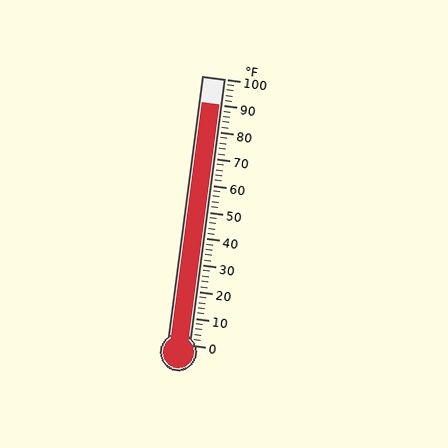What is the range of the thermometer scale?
The thermometer scale ranges from 0°F to 100°F.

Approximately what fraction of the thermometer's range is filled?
The thermometer is filled to approximately 90% of its range.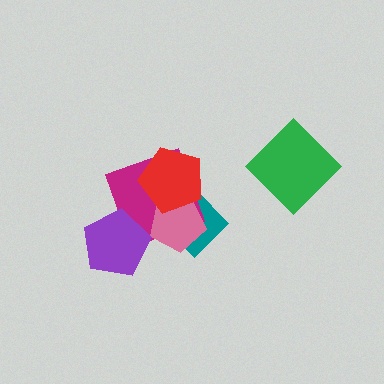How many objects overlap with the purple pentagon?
1 object overlaps with the purple pentagon.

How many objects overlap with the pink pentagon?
3 objects overlap with the pink pentagon.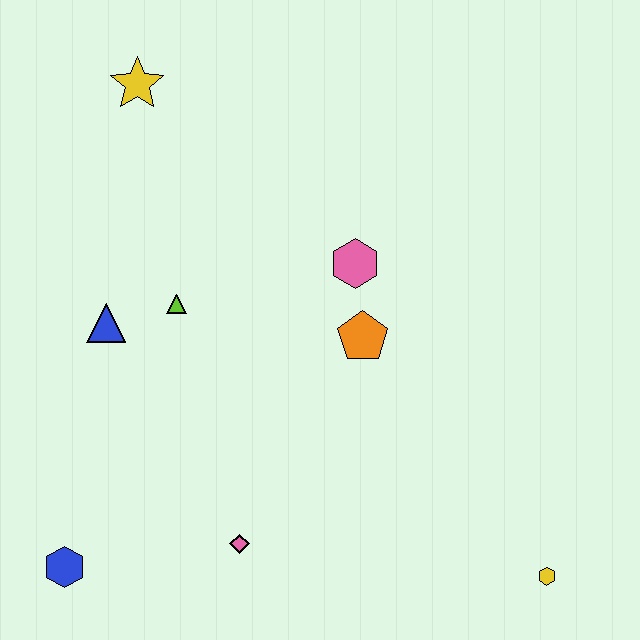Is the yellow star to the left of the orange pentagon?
Yes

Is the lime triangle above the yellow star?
No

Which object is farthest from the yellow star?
The yellow hexagon is farthest from the yellow star.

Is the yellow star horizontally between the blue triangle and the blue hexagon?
No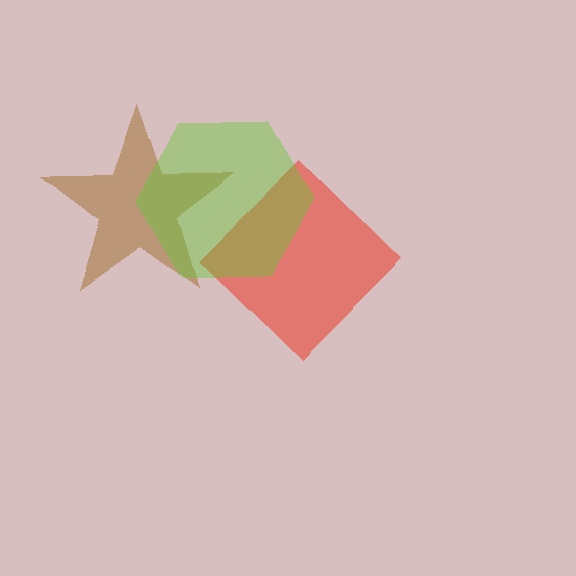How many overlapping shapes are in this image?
There are 3 overlapping shapes in the image.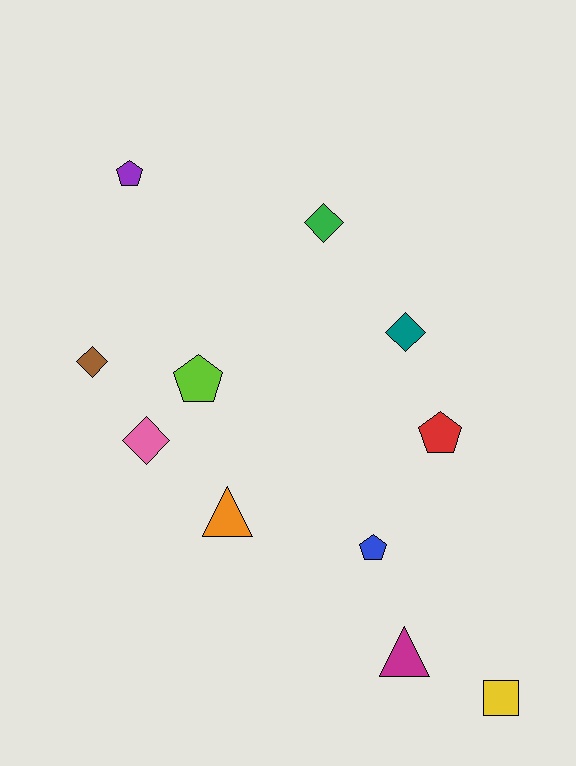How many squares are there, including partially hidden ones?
There is 1 square.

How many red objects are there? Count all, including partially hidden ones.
There is 1 red object.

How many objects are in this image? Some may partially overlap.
There are 11 objects.